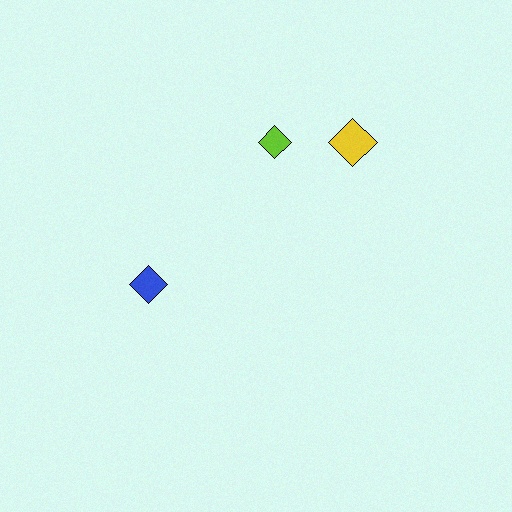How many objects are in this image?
There are 3 objects.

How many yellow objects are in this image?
There is 1 yellow object.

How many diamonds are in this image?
There are 3 diamonds.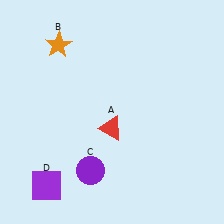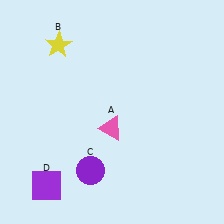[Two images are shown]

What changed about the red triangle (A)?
In Image 1, A is red. In Image 2, it changed to pink.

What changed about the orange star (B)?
In Image 1, B is orange. In Image 2, it changed to yellow.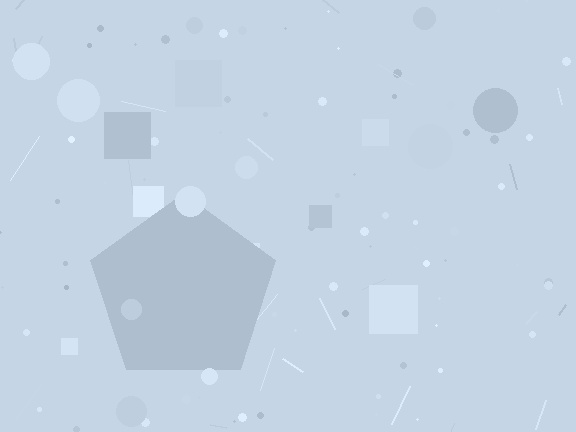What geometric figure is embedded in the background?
A pentagon is embedded in the background.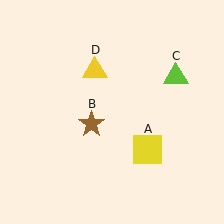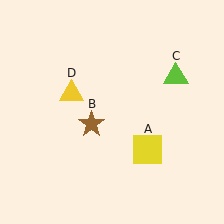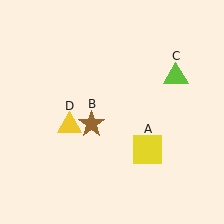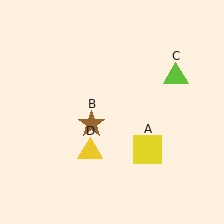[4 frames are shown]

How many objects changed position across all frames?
1 object changed position: yellow triangle (object D).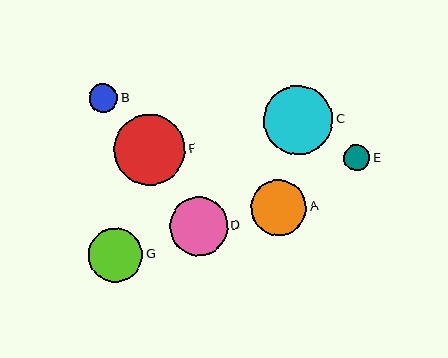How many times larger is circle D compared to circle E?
Circle D is approximately 2.2 times the size of circle E.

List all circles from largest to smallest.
From largest to smallest: F, C, D, A, G, B, E.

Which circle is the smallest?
Circle E is the smallest with a size of approximately 27 pixels.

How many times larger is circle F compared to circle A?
Circle F is approximately 1.3 times the size of circle A.